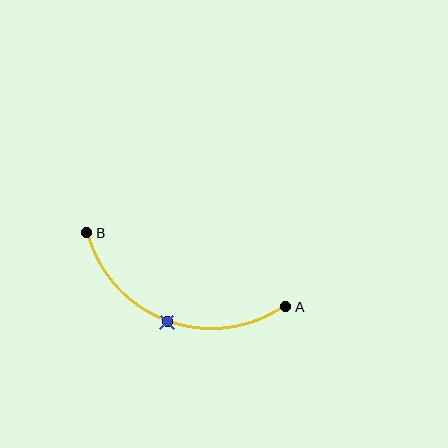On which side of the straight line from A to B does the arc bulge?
The arc bulges below the straight line connecting A and B.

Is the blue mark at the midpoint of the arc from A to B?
Yes. The blue mark lies on the arc at equal arc-length from both A and B — it is the arc midpoint.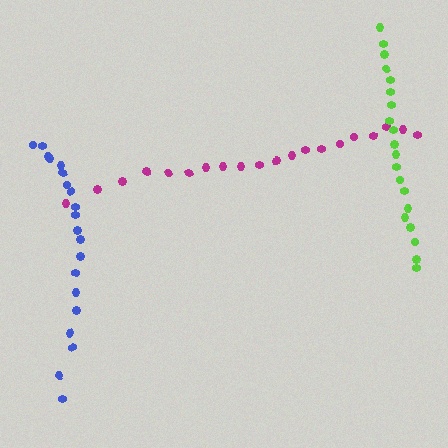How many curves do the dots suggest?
There are 3 distinct paths.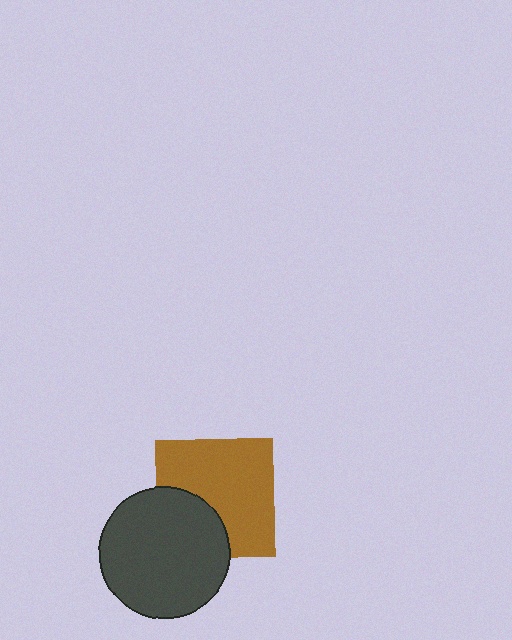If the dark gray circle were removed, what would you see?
You would see the complete brown square.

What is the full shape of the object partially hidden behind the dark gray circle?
The partially hidden object is a brown square.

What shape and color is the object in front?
The object in front is a dark gray circle.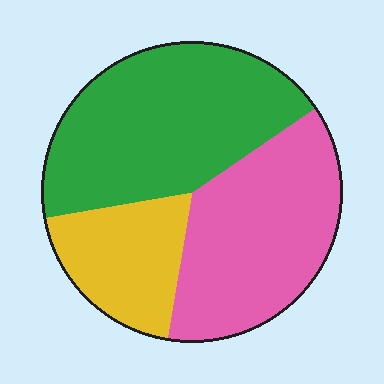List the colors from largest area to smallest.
From largest to smallest: green, pink, yellow.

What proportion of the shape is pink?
Pink covers about 35% of the shape.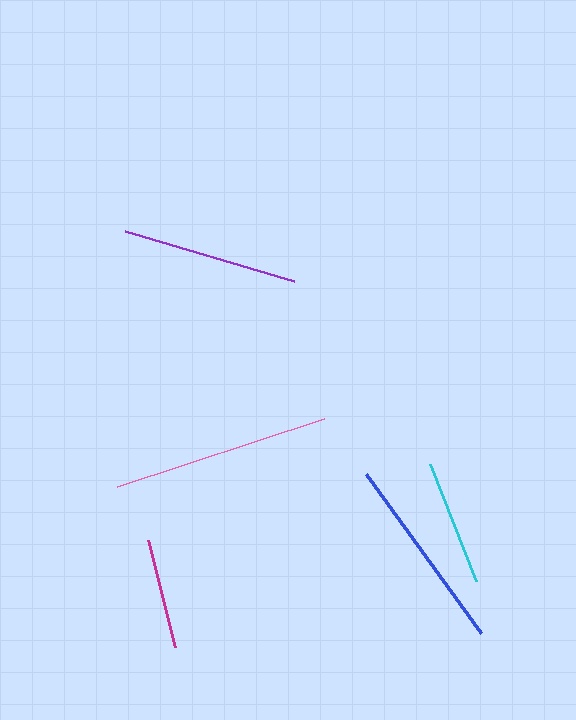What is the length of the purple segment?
The purple segment is approximately 176 pixels long.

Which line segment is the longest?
The pink line is the longest at approximately 218 pixels.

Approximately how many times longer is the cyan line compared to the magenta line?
The cyan line is approximately 1.1 times the length of the magenta line.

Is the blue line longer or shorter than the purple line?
The blue line is longer than the purple line.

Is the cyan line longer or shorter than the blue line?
The blue line is longer than the cyan line.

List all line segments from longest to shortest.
From longest to shortest: pink, blue, purple, cyan, magenta.